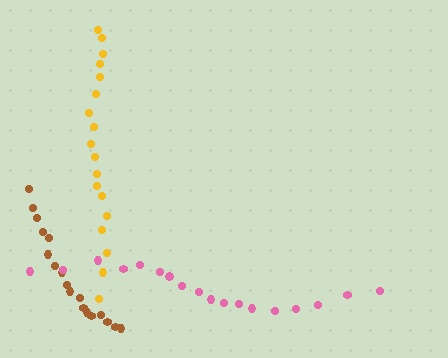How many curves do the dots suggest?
There are 3 distinct paths.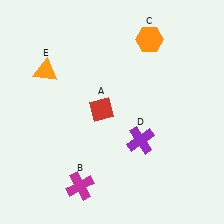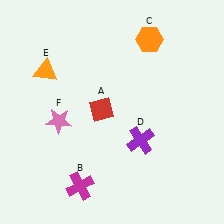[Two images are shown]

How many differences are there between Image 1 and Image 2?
There is 1 difference between the two images.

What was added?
A pink star (F) was added in Image 2.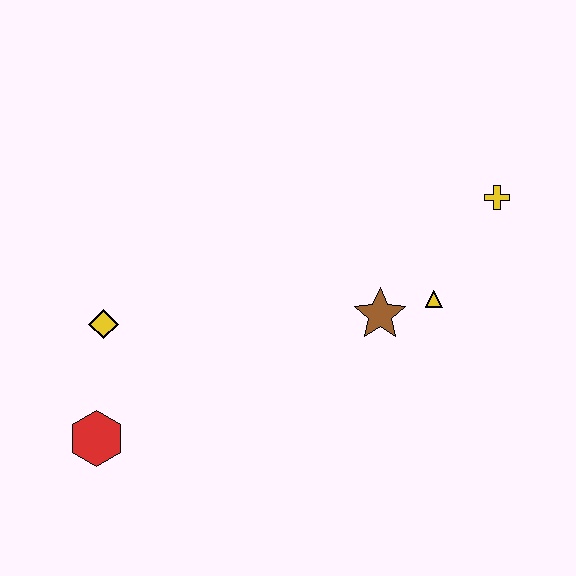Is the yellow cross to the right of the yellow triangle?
Yes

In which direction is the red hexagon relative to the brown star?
The red hexagon is to the left of the brown star.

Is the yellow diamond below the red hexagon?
No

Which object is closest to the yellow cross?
The yellow triangle is closest to the yellow cross.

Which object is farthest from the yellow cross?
The red hexagon is farthest from the yellow cross.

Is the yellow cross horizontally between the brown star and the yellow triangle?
No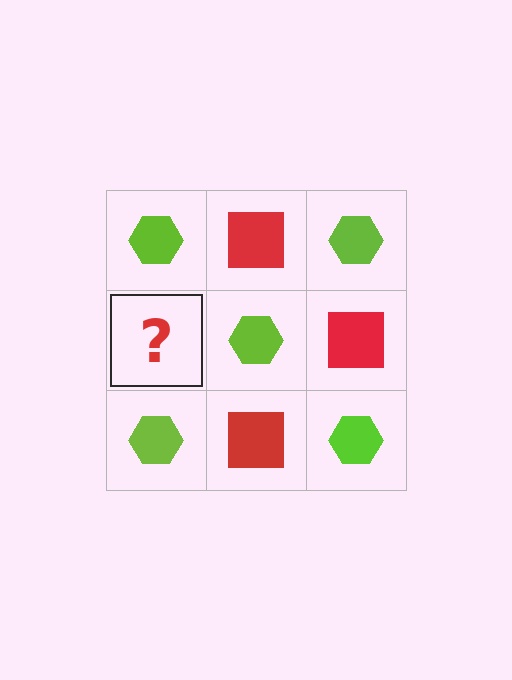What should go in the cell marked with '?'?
The missing cell should contain a red square.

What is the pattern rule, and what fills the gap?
The rule is that it alternates lime hexagon and red square in a checkerboard pattern. The gap should be filled with a red square.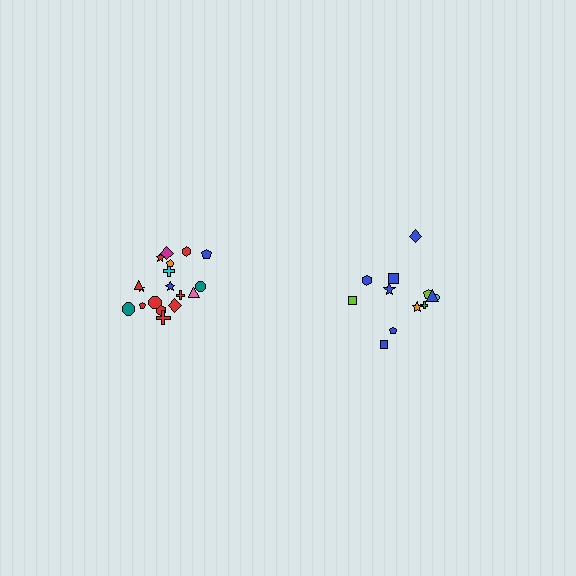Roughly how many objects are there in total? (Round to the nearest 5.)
Roughly 30 objects in total.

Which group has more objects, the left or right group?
The left group.